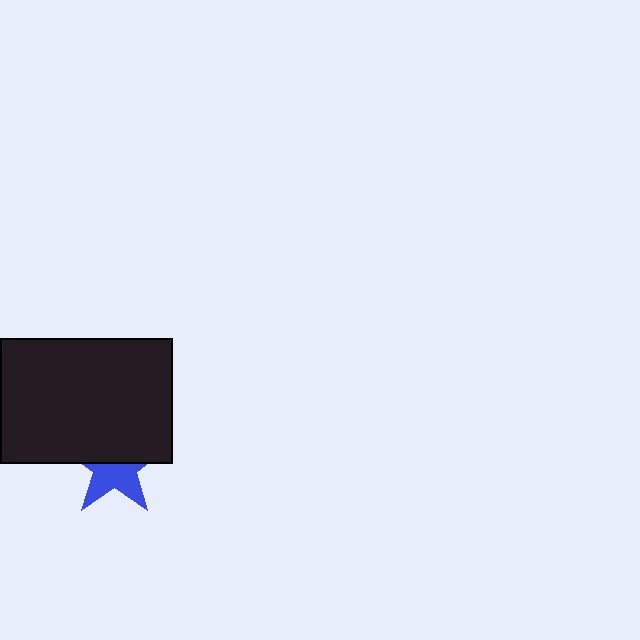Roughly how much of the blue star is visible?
About half of it is visible (roughly 49%).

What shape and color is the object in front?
The object in front is a black rectangle.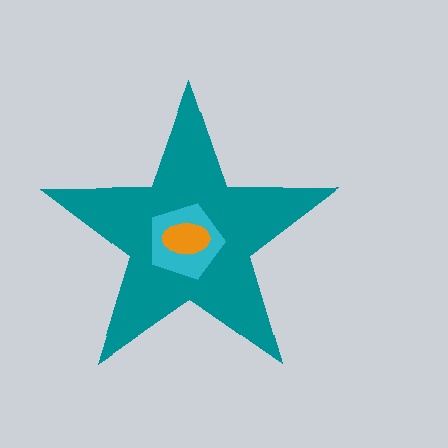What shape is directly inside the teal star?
The cyan pentagon.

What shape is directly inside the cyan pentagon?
The orange ellipse.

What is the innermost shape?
The orange ellipse.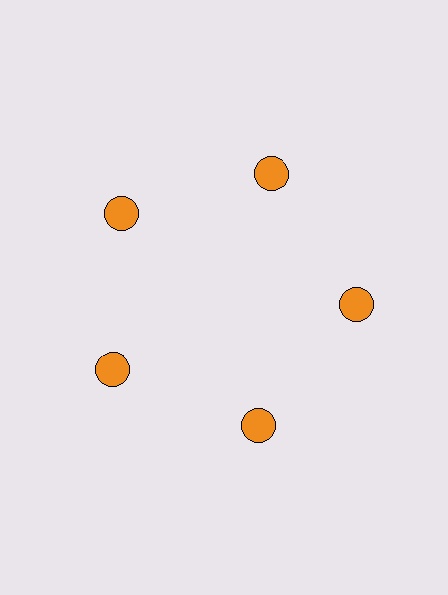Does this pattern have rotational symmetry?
Yes, this pattern has 5-fold rotational symmetry. It looks the same after rotating 72 degrees around the center.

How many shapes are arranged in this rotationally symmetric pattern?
There are 5 shapes, arranged in 5 groups of 1.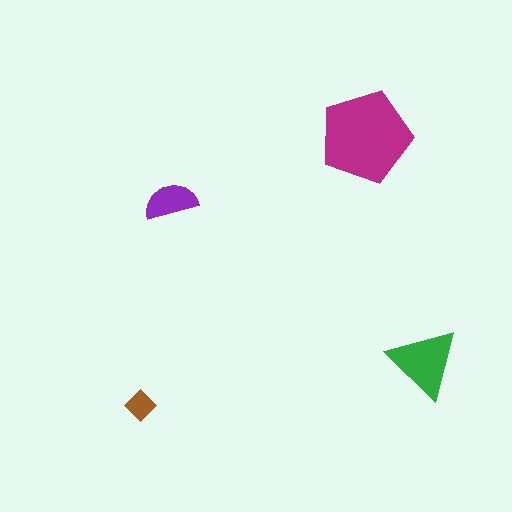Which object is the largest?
The magenta pentagon.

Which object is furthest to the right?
The green triangle is rightmost.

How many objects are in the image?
There are 4 objects in the image.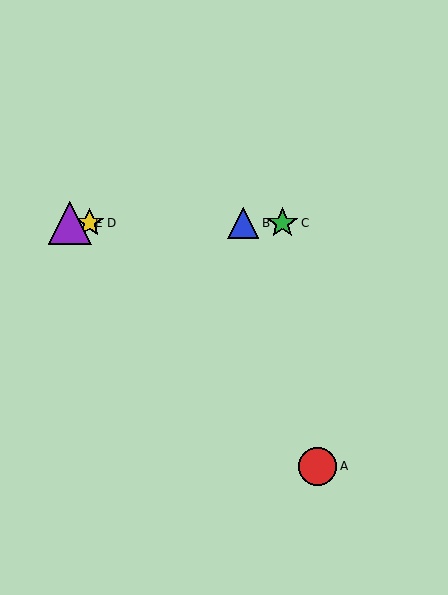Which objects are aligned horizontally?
Objects B, C, D, E are aligned horizontally.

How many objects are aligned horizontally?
4 objects (B, C, D, E) are aligned horizontally.